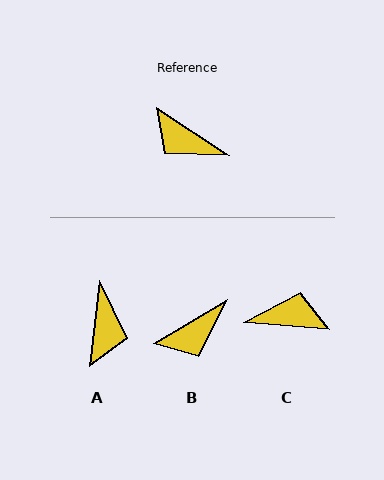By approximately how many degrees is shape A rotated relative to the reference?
Approximately 117 degrees counter-clockwise.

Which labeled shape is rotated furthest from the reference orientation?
C, about 151 degrees away.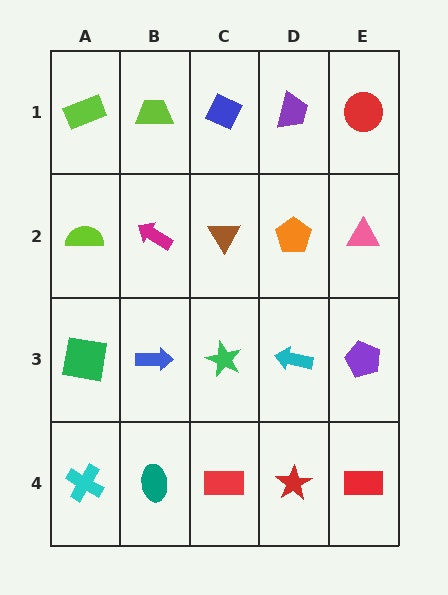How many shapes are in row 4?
5 shapes.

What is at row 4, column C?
A red rectangle.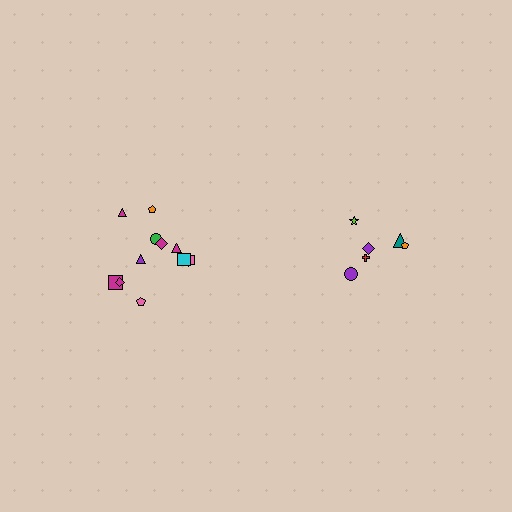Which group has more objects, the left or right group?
The left group.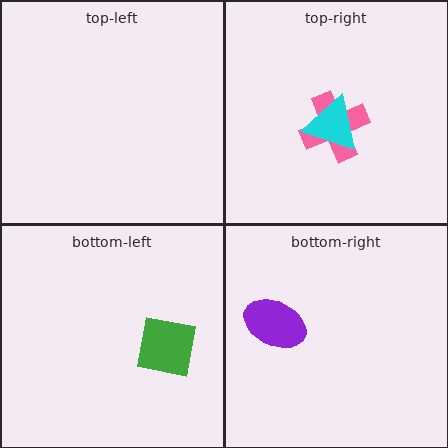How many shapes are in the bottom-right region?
1.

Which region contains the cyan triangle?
The top-right region.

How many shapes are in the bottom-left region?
1.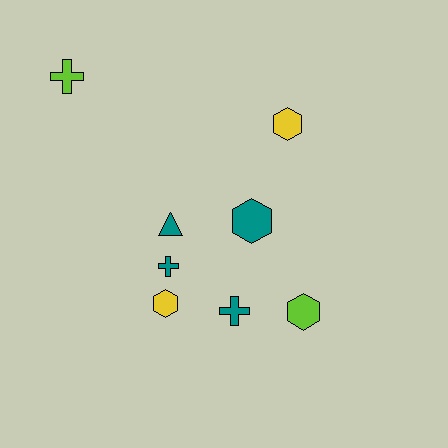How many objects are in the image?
There are 8 objects.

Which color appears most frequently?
Teal, with 4 objects.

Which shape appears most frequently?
Hexagon, with 4 objects.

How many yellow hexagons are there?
There are 2 yellow hexagons.